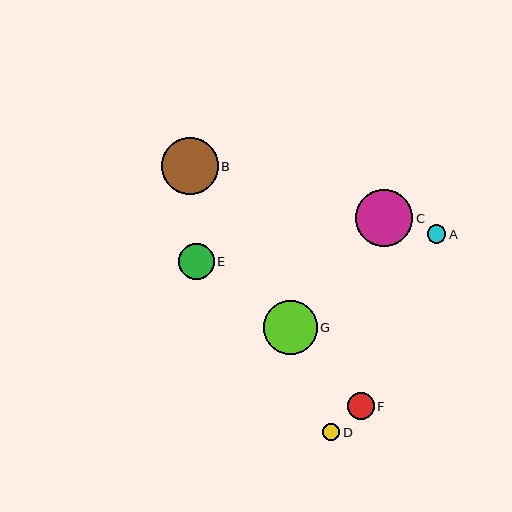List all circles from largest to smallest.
From largest to smallest: C, B, G, E, F, A, D.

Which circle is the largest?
Circle C is the largest with a size of approximately 57 pixels.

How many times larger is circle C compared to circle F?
Circle C is approximately 2.2 times the size of circle F.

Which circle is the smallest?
Circle D is the smallest with a size of approximately 17 pixels.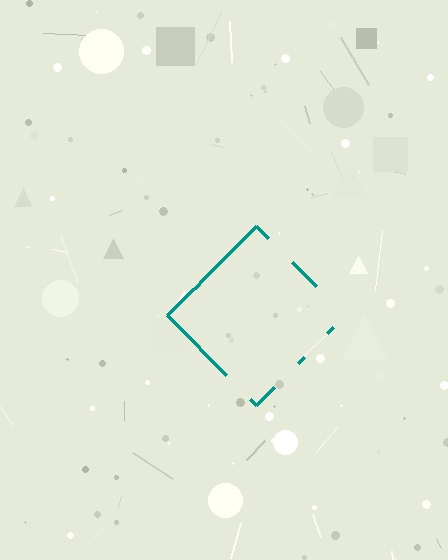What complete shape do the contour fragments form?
The contour fragments form a diamond.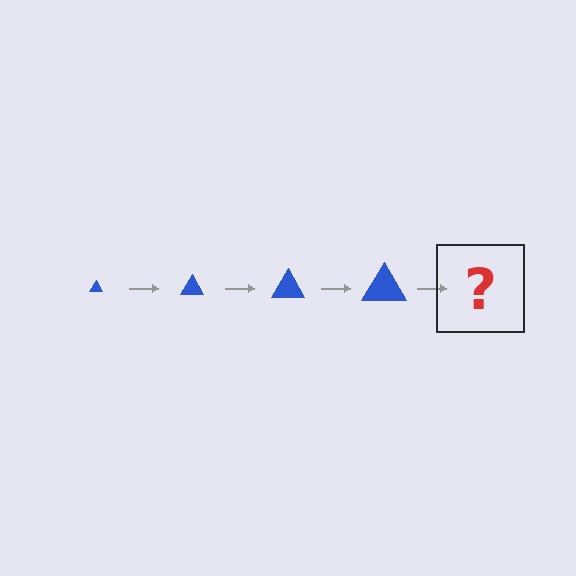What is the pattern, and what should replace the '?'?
The pattern is that the triangle gets progressively larger each step. The '?' should be a blue triangle, larger than the previous one.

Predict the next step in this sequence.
The next step is a blue triangle, larger than the previous one.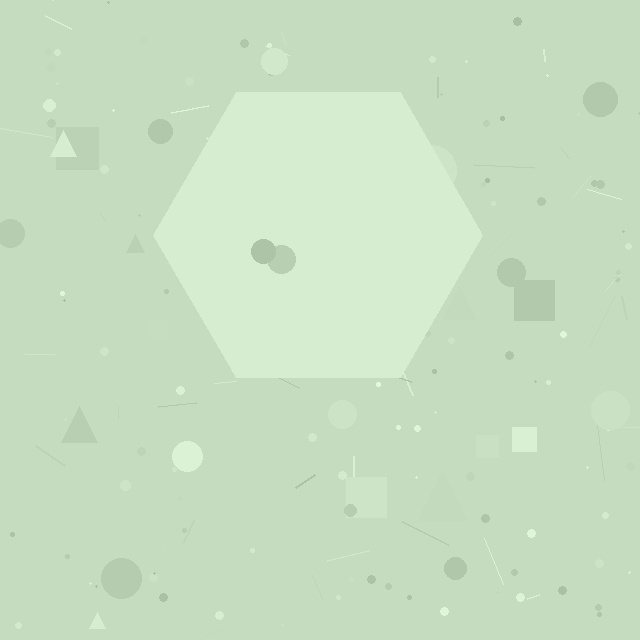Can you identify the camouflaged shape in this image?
The camouflaged shape is a hexagon.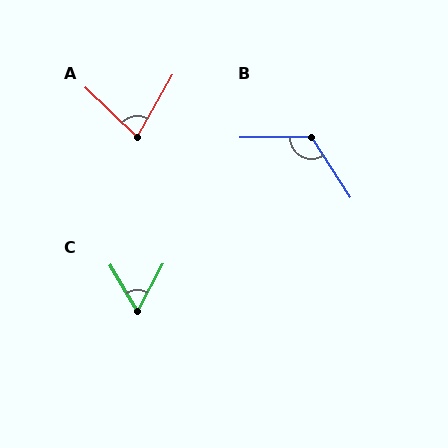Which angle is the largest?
B, at approximately 122 degrees.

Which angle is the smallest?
C, at approximately 58 degrees.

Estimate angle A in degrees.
Approximately 76 degrees.